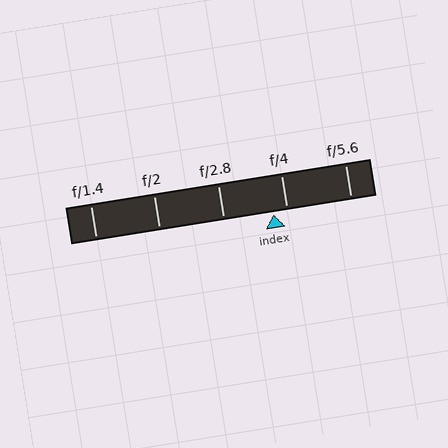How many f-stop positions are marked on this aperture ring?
There are 5 f-stop positions marked.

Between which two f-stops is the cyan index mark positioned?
The index mark is between f/2.8 and f/4.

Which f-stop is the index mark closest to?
The index mark is closest to f/4.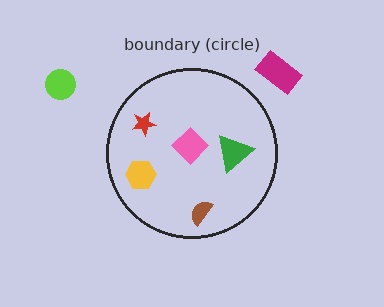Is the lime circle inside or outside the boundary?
Outside.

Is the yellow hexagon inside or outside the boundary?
Inside.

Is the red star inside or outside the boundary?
Inside.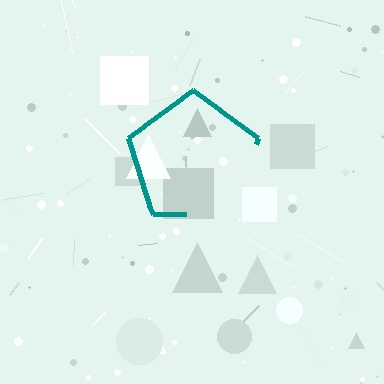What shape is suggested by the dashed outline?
The dashed outline suggests a pentagon.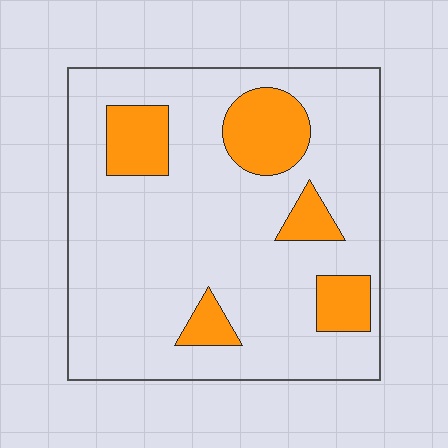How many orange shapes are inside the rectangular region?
5.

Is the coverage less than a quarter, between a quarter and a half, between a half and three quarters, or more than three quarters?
Less than a quarter.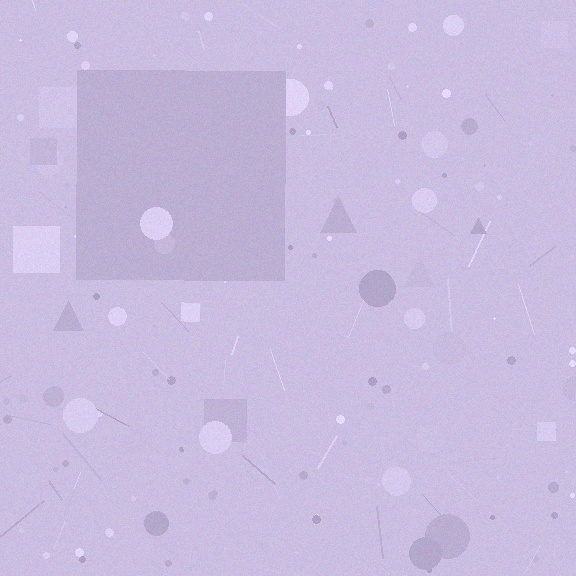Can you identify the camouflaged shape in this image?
The camouflaged shape is a square.